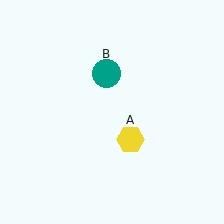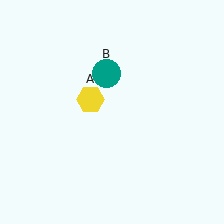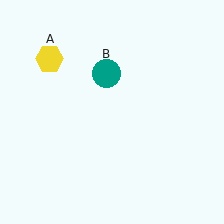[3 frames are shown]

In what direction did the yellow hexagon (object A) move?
The yellow hexagon (object A) moved up and to the left.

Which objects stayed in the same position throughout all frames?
Teal circle (object B) remained stationary.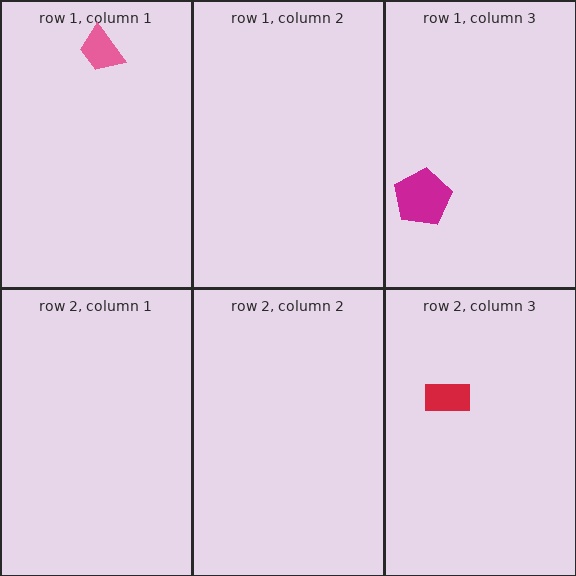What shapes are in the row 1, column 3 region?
The magenta pentagon.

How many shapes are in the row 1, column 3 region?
1.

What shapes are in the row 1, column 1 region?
The pink trapezoid.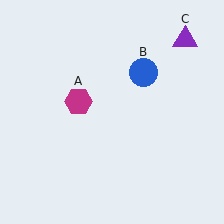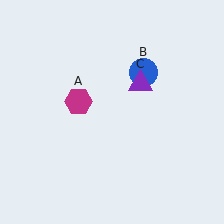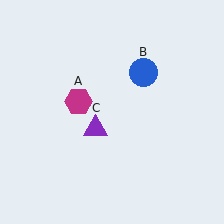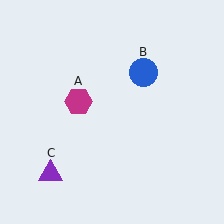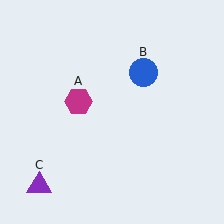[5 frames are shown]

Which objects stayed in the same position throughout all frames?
Magenta hexagon (object A) and blue circle (object B) remained stationary.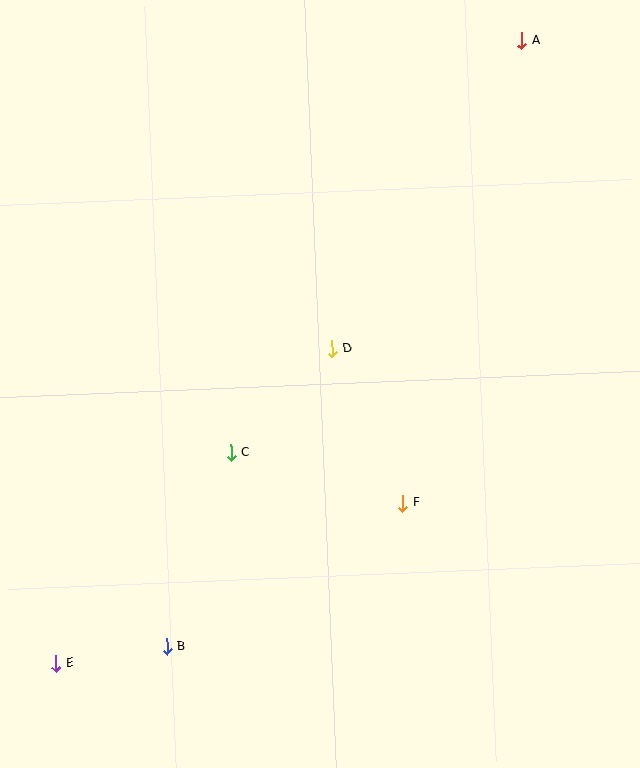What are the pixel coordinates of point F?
Point F is at (403, 503).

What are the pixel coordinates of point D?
Point D is at (332, 349).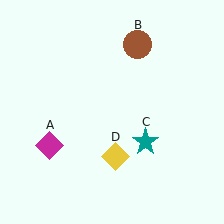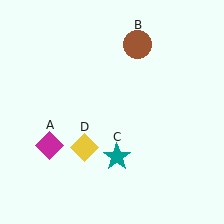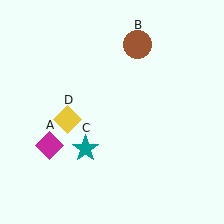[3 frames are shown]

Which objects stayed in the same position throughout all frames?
Magenta diamond (object A) and brown circle (object B) remained stationary.